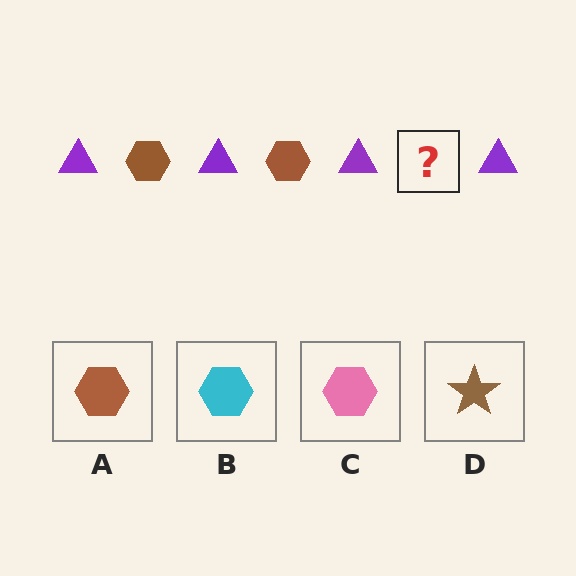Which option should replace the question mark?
Option A.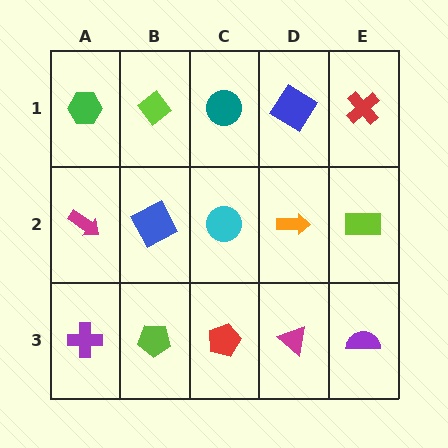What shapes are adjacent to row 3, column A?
A magenta arrow (row 2, column A), a lime pentagon (row 3, column B).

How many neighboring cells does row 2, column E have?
3.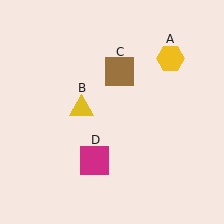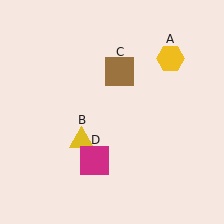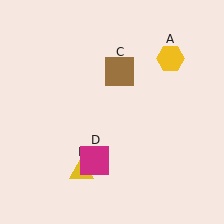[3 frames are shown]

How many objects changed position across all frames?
1 object changed position: yellow triangle (object B).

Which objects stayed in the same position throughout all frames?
Yellow hexagon (object A) and brown square (object C) and magenta square (object D) remained stationary.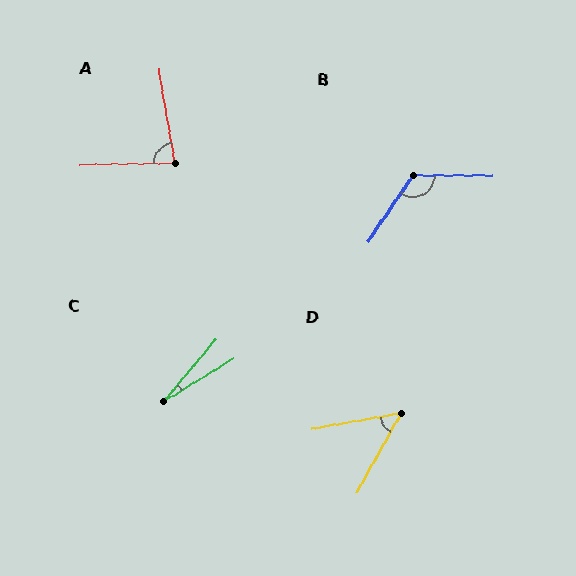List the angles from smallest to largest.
C (18°), D (50°), A (81°), B (124°).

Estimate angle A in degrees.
Approximately 81 degrees.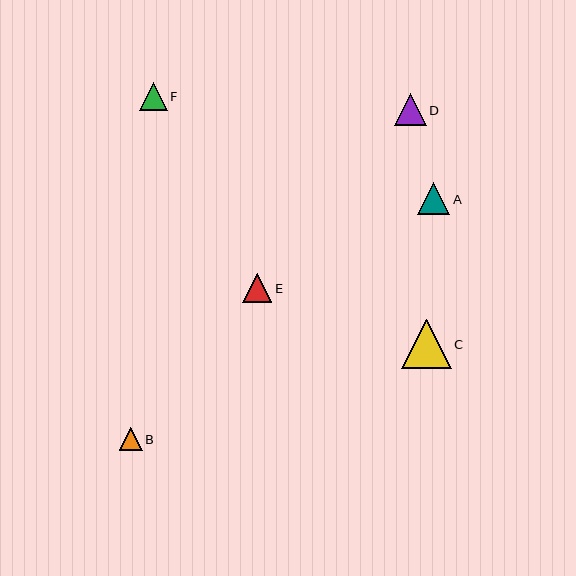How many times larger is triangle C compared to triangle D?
Triangle C is approximately 1.6 times the size of triangle D.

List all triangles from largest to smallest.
From largest to smallest: C, A, D, E, F, B.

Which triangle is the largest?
Triangle C is the largest with a size of approximately 49 pixels.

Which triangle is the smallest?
Triangle B is the smallest with a size of approximately 23 pixels.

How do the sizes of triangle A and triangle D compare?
Triangle A and triangle D are approximately the same size.